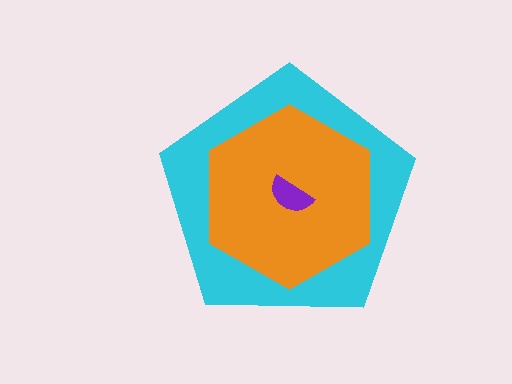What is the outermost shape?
The cyan pentagon.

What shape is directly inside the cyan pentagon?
The orange hexagon.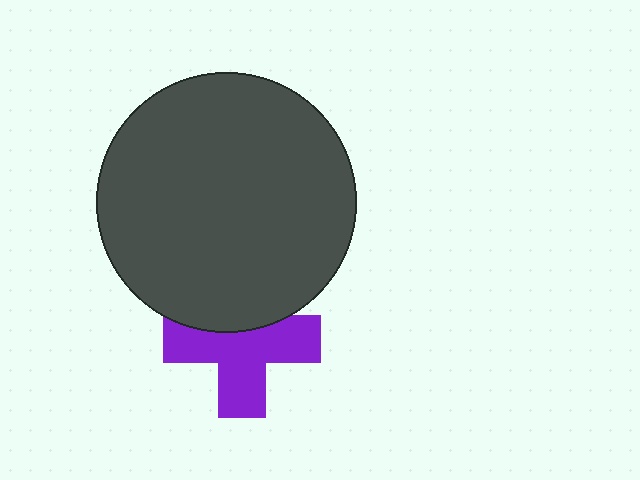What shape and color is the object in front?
The object in front is a dark gray circle.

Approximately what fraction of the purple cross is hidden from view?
Roughly 32% of the purple cross is hidden behind the dark gray circle.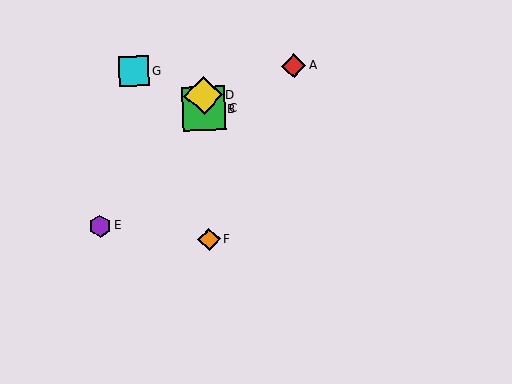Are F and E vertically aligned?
No, F is at x≈209 and E is at x≈100.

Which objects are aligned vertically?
Objects B, C, D, F are aligned vertically.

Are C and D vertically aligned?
Yes, both are at x≈204.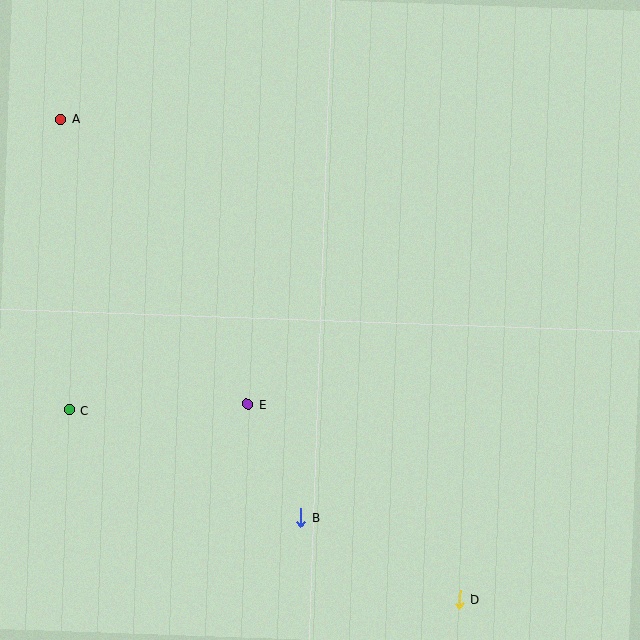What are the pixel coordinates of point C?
Point C is at (69, 410).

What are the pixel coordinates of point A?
Point A is at (61, 119).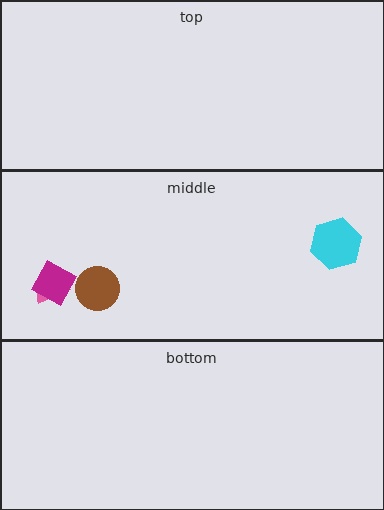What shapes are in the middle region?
The pink semicircle, the magenta diamond, the brown circle, the cyan hexagon.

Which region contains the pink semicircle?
The middle region.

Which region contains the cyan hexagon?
The middle region.